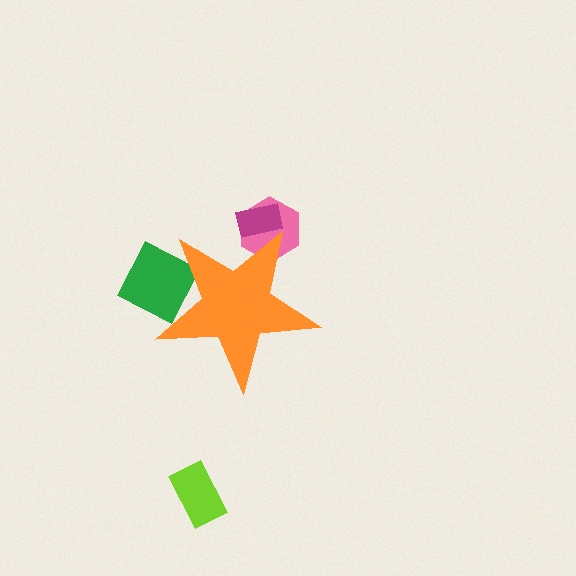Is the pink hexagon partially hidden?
Yes, the pink hexagon is partially hidden behind the orange star.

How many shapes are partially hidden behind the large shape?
3 shapes are partially hidden.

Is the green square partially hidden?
Yes, the green square is partially hidden behind the orange star.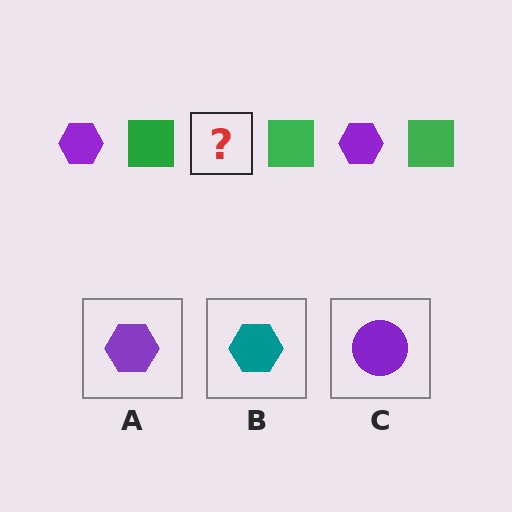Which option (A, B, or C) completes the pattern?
A.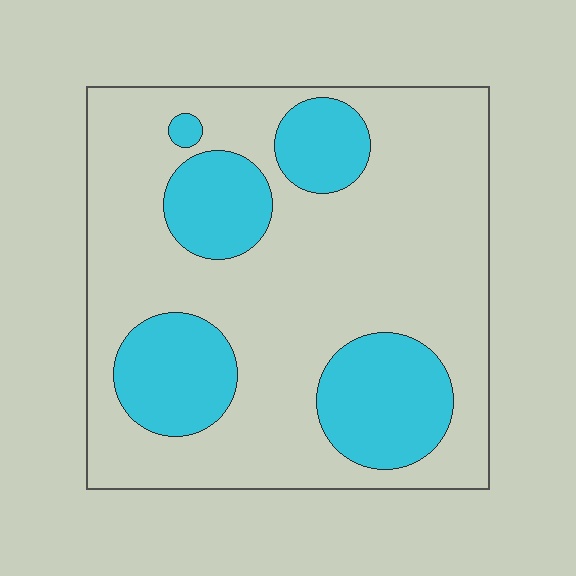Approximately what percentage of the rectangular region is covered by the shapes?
Approximately 30%.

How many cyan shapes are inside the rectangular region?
5.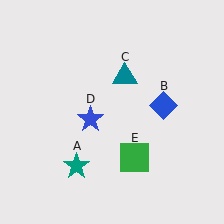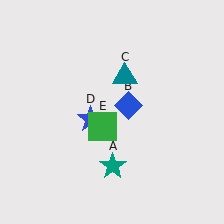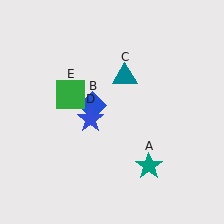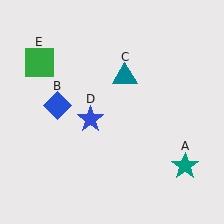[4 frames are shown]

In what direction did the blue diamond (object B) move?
The blue diamond (object B) moved left.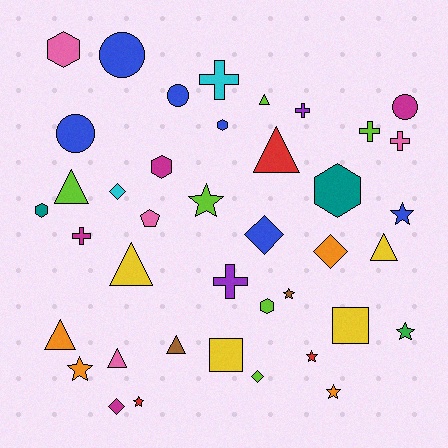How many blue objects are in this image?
There are 6 blue objects.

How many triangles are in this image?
There are 8 triangles.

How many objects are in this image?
There are 40 objects.